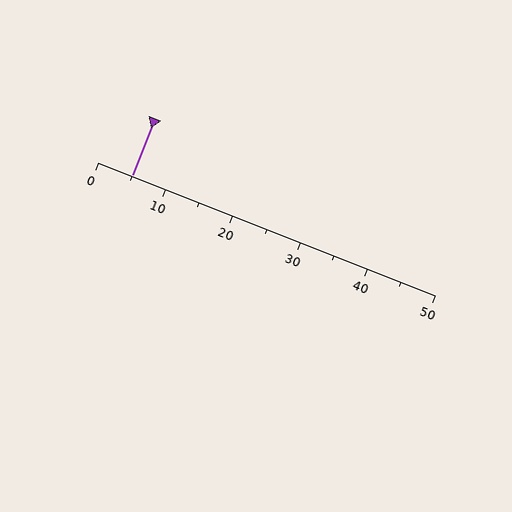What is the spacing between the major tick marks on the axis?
The major ticks are spaced 10 apart.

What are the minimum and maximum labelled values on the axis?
The axis runs from 0 to 50.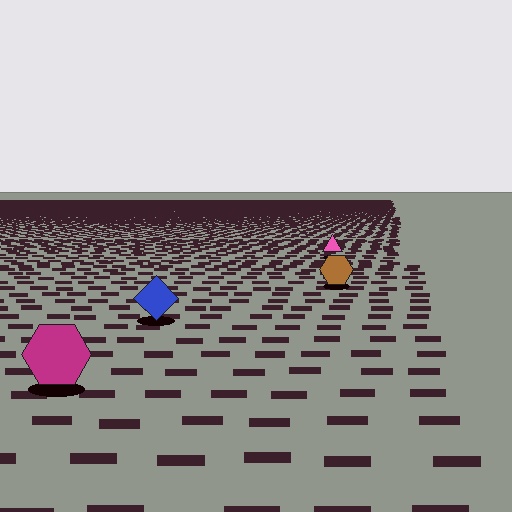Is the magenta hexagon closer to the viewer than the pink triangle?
Yes. The magenta hexagon is closer — you can tell from the texture gradient: the ground texture is coarser near it.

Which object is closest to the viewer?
The magenta hexagon is closest. The texture marks near it are larger and more spread out.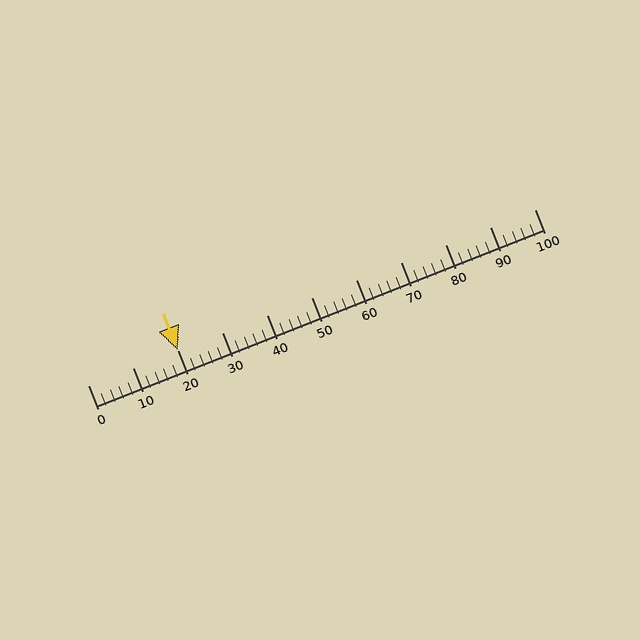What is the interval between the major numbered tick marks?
The major tick marks are spaced 10 units apart.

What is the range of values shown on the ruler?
The ruler shows values from 0 to 100.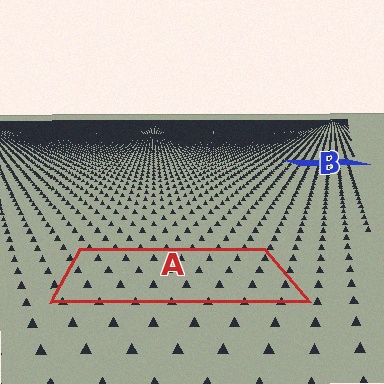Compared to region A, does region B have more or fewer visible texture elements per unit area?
Region B has more texture elements per unit area — they are packed more densely because it is farther away.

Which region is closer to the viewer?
Region A is closer. The texture elements there are larger and more spread out.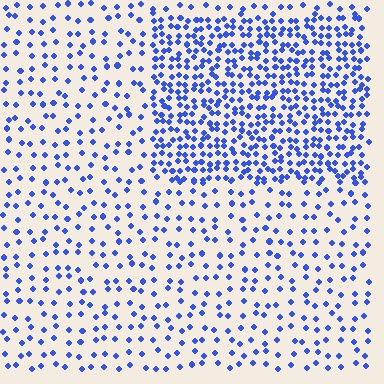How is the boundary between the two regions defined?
The boundary is defined by a change in element density (approximately 2.4x ratio). All elements are the same color, size, and shape.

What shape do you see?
I see a rectangle.